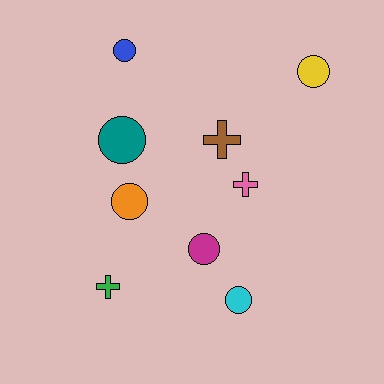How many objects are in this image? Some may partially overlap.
There are 9 objects.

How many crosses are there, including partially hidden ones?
There are 3 crosses.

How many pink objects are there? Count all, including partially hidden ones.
There is 1 pink object.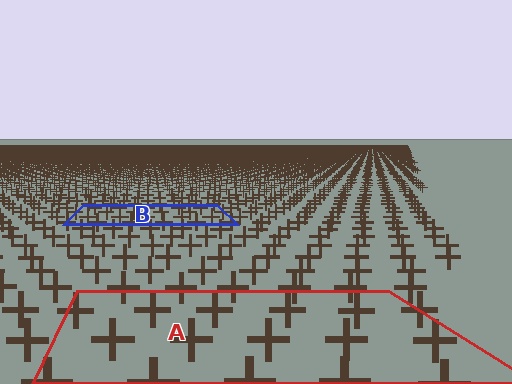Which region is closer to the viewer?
Region A is closer. The texture elements there are larger and more spread out.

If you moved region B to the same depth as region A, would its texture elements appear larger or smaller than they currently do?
They would appear larger. At a closer depth, the same texture elements are projected at a bigger on-screen size.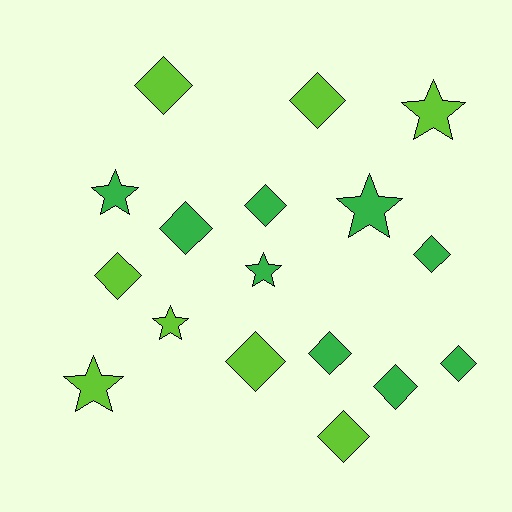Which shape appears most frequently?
Diamond, with 11 objects.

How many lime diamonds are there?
There are 5 lime diamonds.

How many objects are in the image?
There are 17 objects.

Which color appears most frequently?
Green, with 9 objects.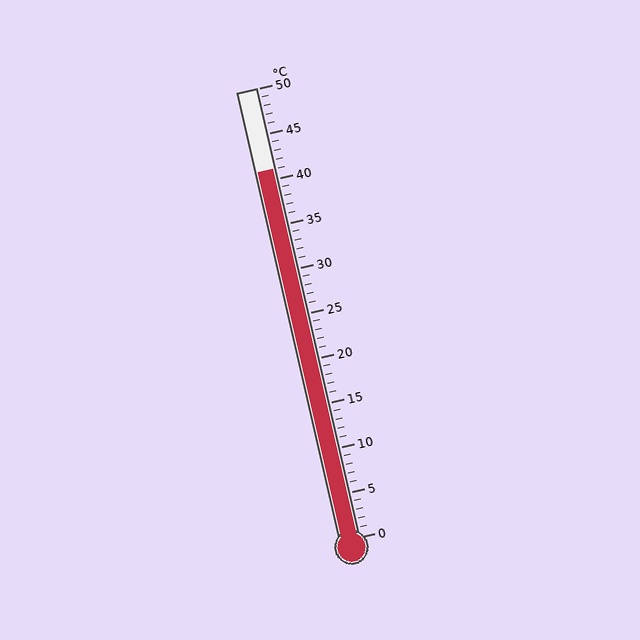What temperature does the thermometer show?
The thermometer shows approximately 41°C.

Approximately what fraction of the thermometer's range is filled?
The thermometer is filled to approximately 80% of its range.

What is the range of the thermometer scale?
The thermometer scale ranges from 0°C to 50°C.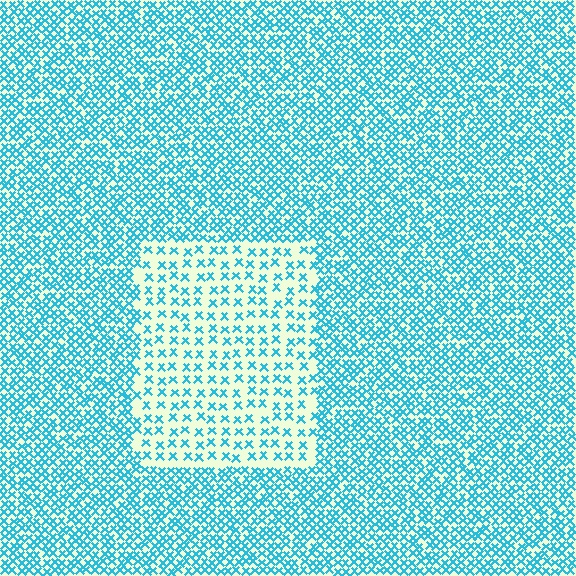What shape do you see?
I see a rectangle.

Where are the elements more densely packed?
The elements are more densely packed outside the rectangle boundary.